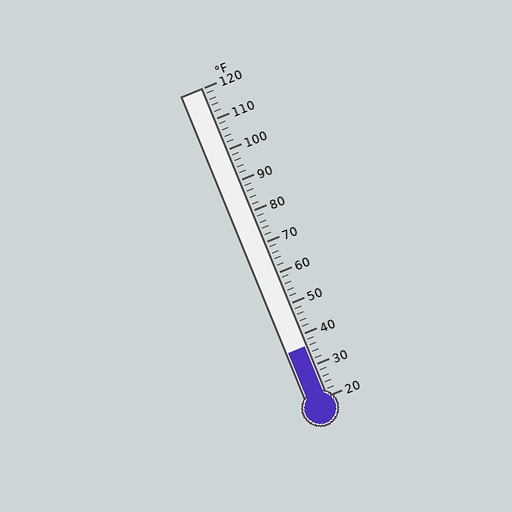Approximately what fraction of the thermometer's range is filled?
The thermometer is filled to approximately 15% of its range.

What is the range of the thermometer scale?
The thermometer scale ranges from 20°F to 120°F.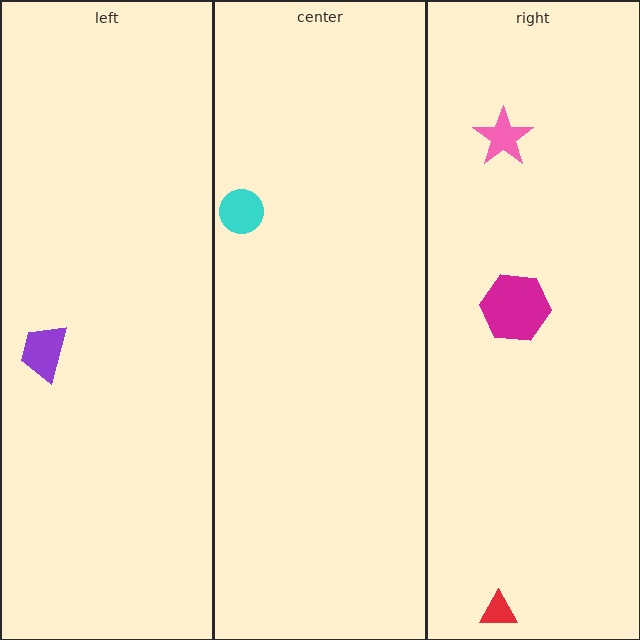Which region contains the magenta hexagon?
The right region.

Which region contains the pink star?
The right region.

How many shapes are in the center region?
1.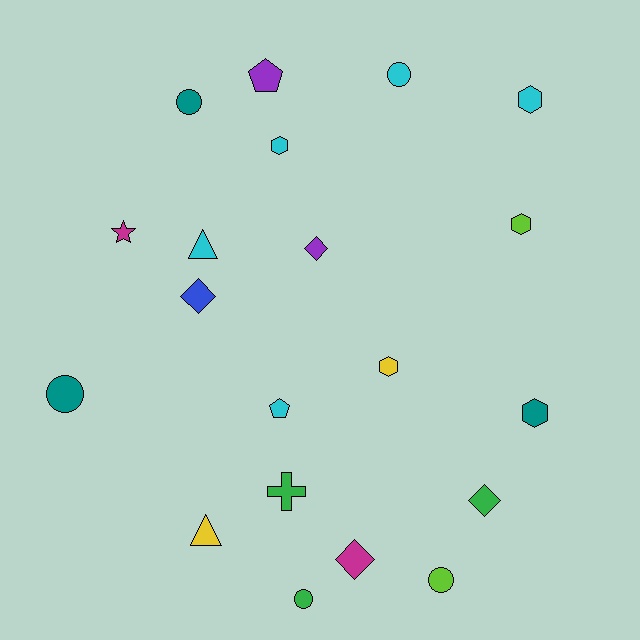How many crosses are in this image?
There is 1 cross.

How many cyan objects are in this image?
There are 5 cyan objects.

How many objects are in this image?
There are 20 objects.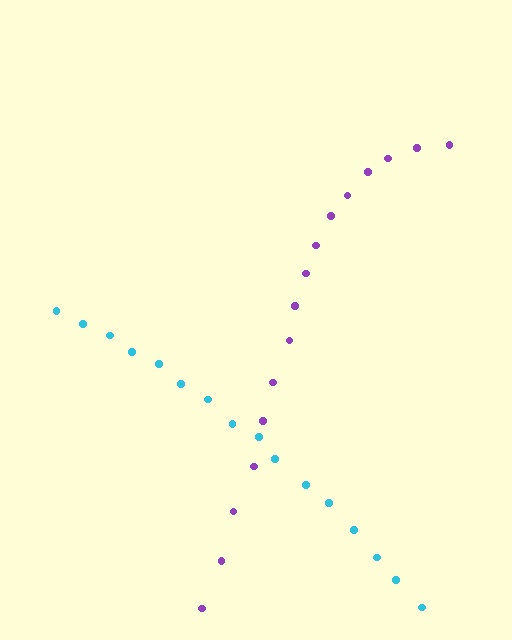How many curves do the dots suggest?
There are 2 distinct paths.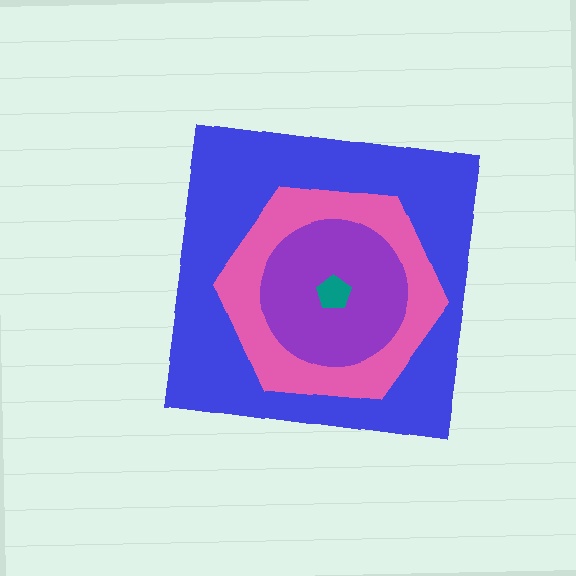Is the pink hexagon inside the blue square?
Yes.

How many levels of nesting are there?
4.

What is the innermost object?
The teal pentagon.